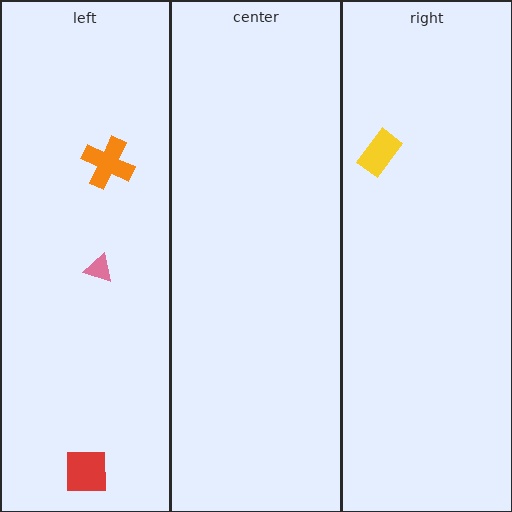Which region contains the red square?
The left region.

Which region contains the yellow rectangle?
The right region.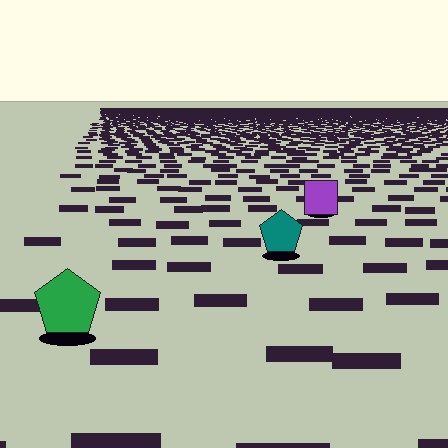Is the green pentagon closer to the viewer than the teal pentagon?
Yes. The green pentagon is closer — you can tell from the texture gradient: the ground texture is coarser near it.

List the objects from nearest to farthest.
From nearest to farthest: the green pentagon, the teal pentagon, the purple square.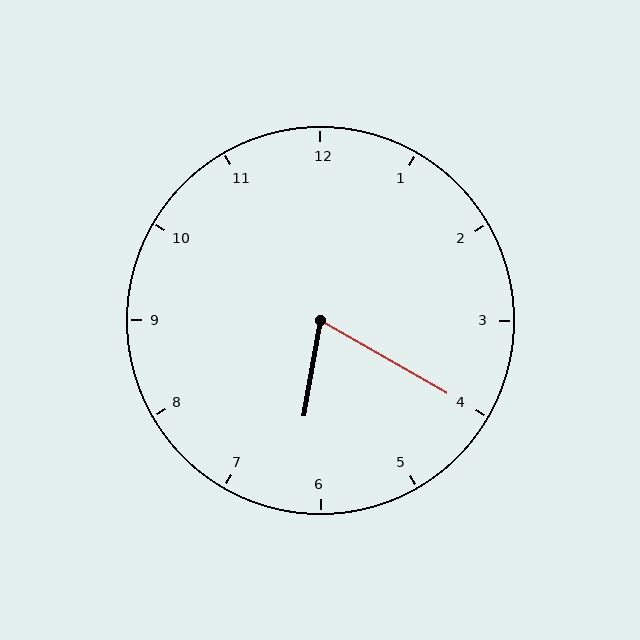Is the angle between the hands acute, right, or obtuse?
It is acute.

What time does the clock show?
6:20.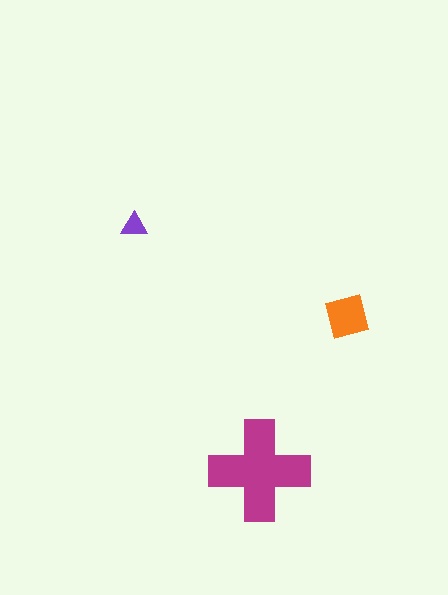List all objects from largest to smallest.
The magenta cross, the orange square, the purple triangle.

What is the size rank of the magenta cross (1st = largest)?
1st.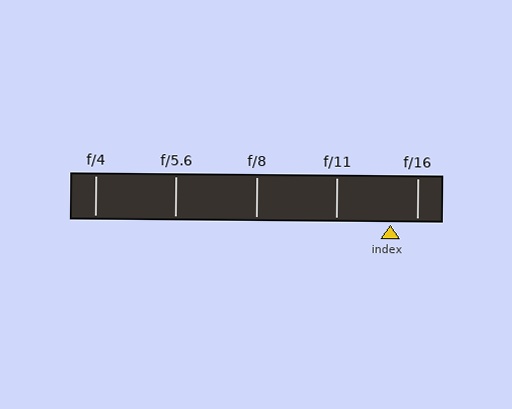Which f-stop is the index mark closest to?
The index mark is closest to f/16.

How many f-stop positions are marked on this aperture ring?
There are 5 f-stop positions marked.